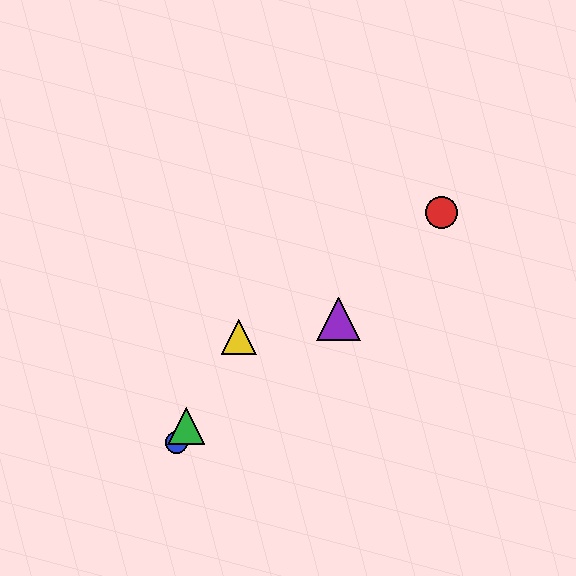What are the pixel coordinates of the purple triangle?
The purple triangle is at (339, 319).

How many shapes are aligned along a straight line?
3 shapes (the blue circle, the green triangle, the yellow triangle) are aligned along a straight line.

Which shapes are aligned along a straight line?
The blue circle, the green triangle, the yellow triangle are aligned along a straight line.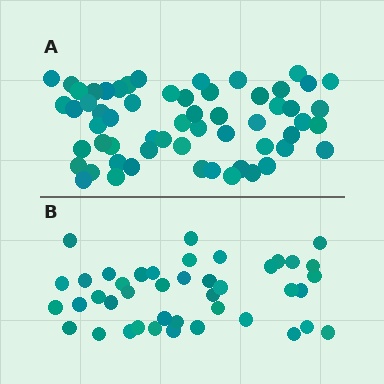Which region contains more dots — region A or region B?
Region A (the top region) has more dots.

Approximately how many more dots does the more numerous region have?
Region A has approximately 15 more dots than region B.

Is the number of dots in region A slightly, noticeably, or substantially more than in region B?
Region A has noticeably more, but not dramatically so. The ratio is roughly 1.4 to 1.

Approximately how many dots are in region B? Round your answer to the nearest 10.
About 40 dots. (The exact count is 42, which rounds to 40.)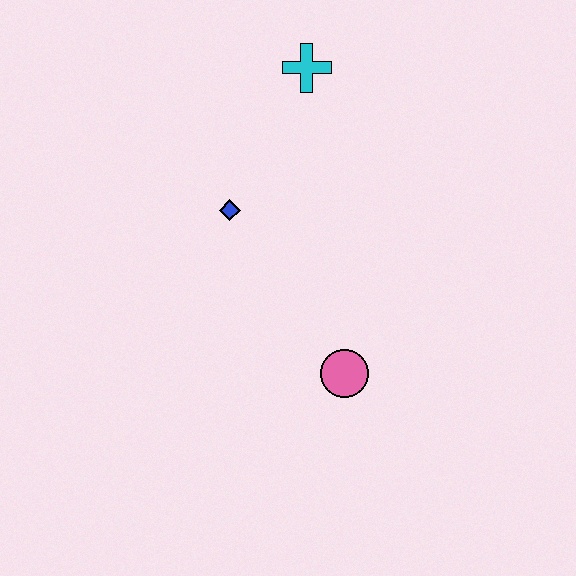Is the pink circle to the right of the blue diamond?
Yes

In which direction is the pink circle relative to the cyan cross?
The pink circle is below the cyan cross.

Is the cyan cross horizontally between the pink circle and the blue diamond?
Yes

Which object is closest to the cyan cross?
The blue diamond is closest to the cyan cross.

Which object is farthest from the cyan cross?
The pink circle is farthest from the cyan cross.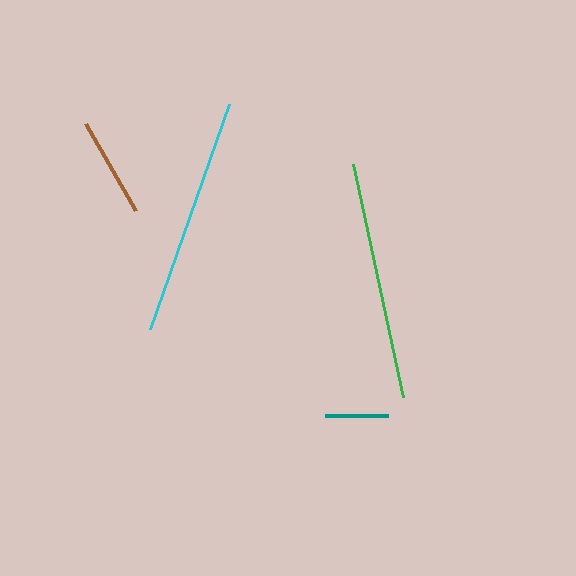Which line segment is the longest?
The green line is the longest at approximately 239 pixels.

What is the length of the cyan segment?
The cyan segment is approximately 238 pixels long.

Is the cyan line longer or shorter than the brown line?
The cyan line is longer than the brown line.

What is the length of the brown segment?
The brown segment is approximately 101 pixels long.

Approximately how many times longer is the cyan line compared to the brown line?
The cyan line is approximately 2.4 times the length of the brown line.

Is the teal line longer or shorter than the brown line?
The brown line is longer than the teal line.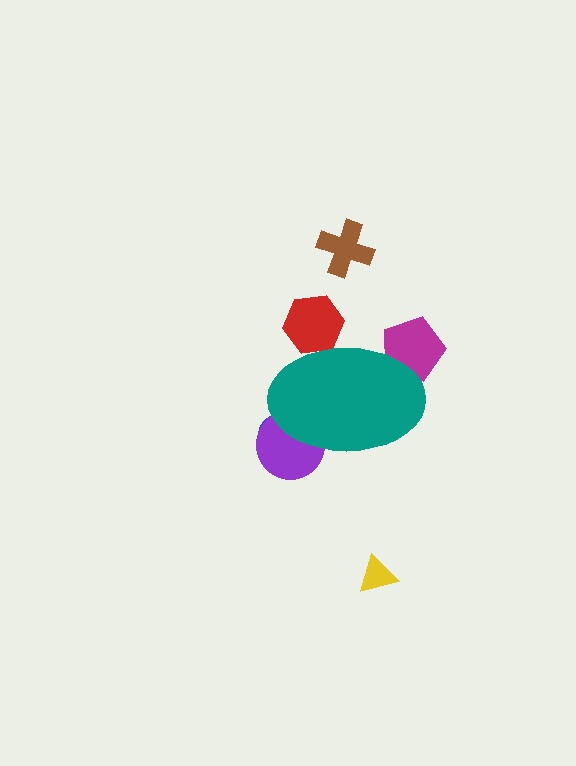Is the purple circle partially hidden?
Yes, the purple circle is partially hidden behind the teal ellipse.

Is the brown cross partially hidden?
No, the brown cross is fully visible.